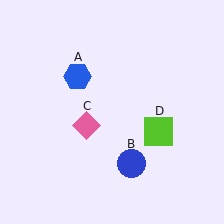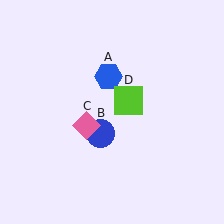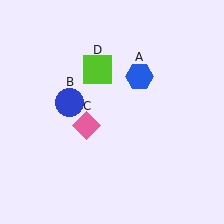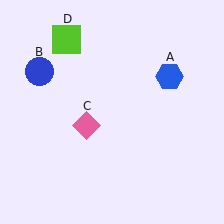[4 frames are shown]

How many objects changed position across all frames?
3 objects changed position: blue hexagon (object A), blue circle (object B), lime square (object D).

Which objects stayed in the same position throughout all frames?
Pink diamond (object C) remained stationary.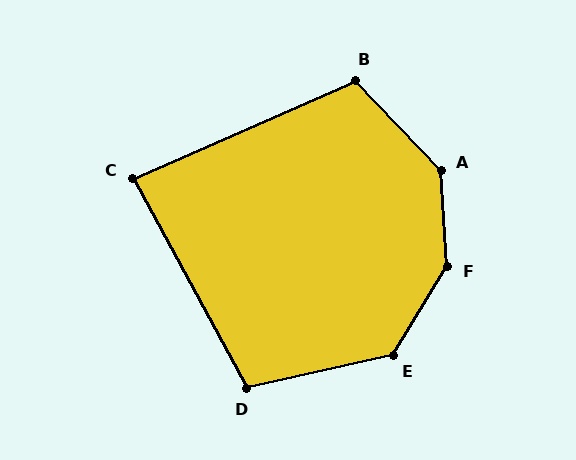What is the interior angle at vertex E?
Approximately 134 degrees (obtuse).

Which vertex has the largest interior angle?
F, at approximately 145 degrees.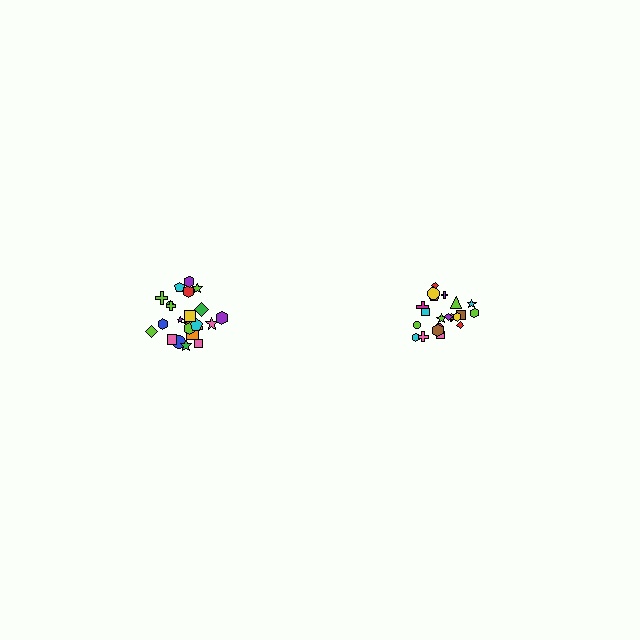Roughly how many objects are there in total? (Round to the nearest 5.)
Roughly 45 objects in total.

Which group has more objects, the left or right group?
The left group.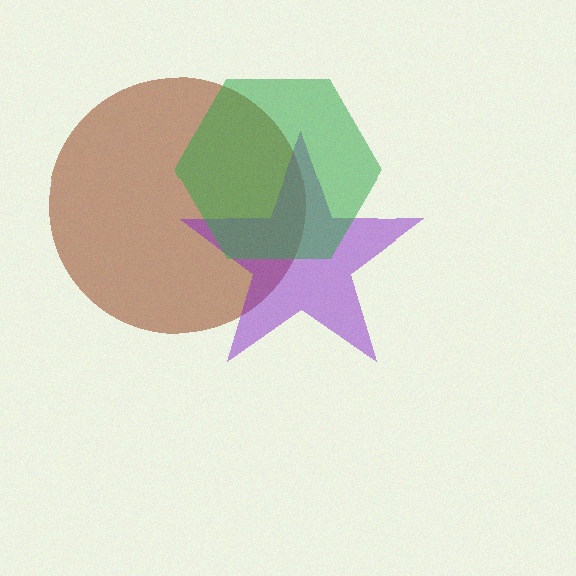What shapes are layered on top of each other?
The layered shapes are: a brown circle, a purple star, a green hexagon.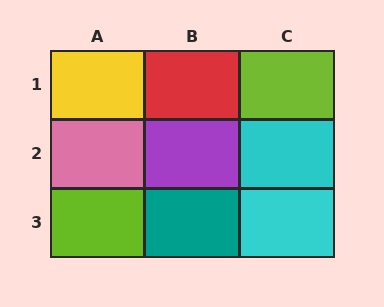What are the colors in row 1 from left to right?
Yellow, red, lime.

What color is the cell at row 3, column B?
Teal.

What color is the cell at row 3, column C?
Cyan.